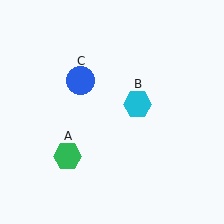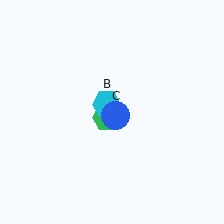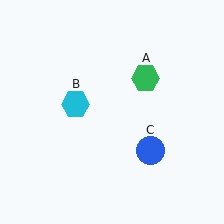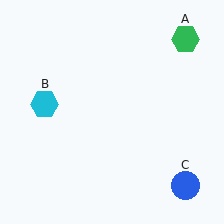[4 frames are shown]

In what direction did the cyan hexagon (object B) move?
The cyan hexagon (object B) moved left.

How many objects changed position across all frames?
3 objects changed position: green hexagon (object A), cyan hexagon (object B), blue circle (object C).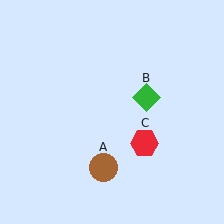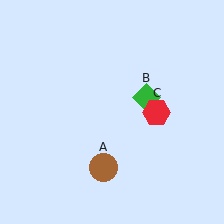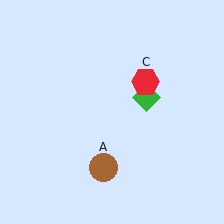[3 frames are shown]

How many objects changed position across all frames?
1 object changed position: red hexagon (object C).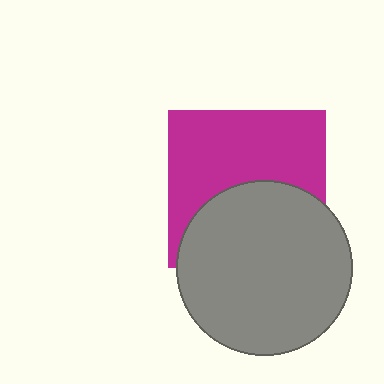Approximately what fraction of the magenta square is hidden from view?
Roughly 44% of the magenta square is hidden behind the gray circle.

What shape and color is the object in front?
The object in front is a gray circle.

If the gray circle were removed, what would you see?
You would see the complete magenta square.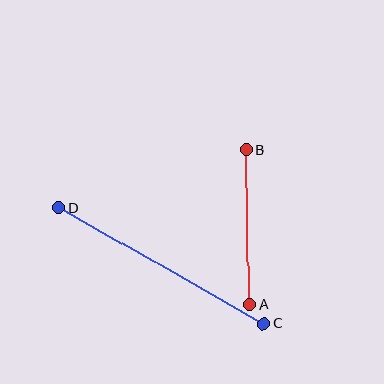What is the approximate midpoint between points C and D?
The midpoint is at approximately (161, 266) pixels.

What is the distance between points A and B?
The distance is approximately 155 pixels.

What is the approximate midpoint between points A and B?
The midpoint is at approximately (248, 227) pixels.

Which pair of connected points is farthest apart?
Points C and D are farthest apart.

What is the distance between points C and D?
The distance is approximately 236 pixels.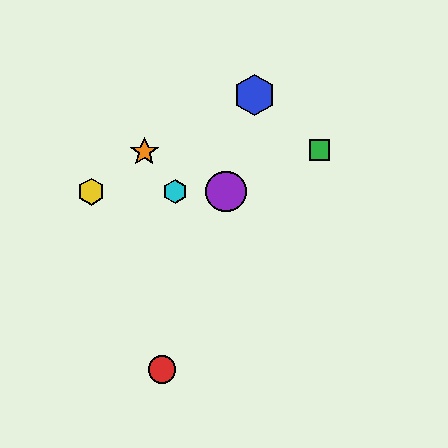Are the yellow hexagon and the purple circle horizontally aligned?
Yes, both are at y≈192.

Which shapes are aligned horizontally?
The yellow hexagon, the purple circle, the cyan hexagon are aligned horizontally.